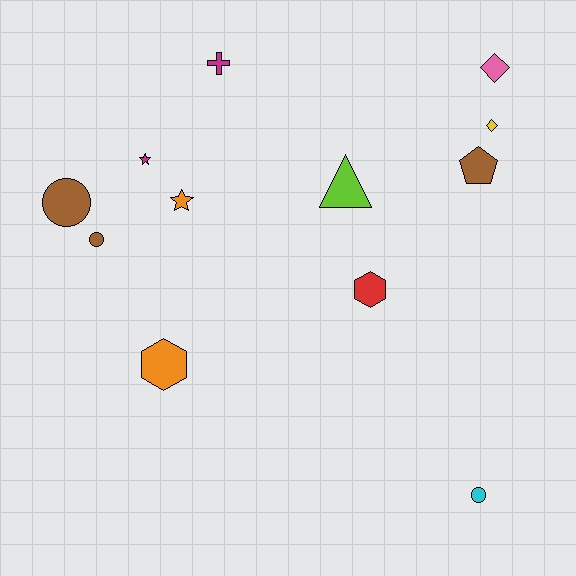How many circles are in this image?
There are 3 circles.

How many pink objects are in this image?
There is 1 pink object.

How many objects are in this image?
There are 12 objects.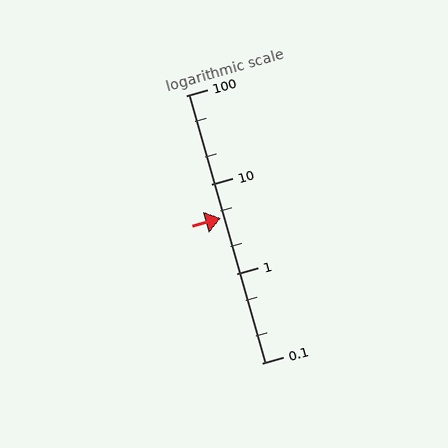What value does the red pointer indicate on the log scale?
The pointer indicates approximately 4.2.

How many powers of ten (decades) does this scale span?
The scale spans 3 decades, from 0.1 to 100.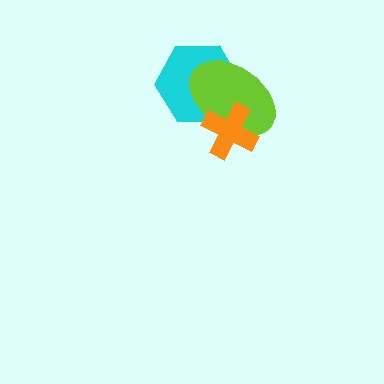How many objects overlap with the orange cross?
2 objects overlap with the orange cross.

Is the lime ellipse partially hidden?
Yes, it is partially covered by another shape.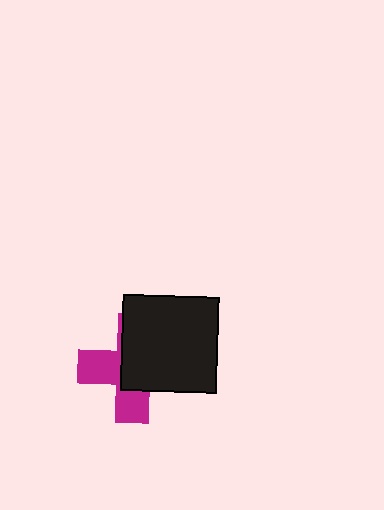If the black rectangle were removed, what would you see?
You would see the complete magenta cross.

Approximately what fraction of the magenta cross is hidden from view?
Roughly 57% of the magenta cross is hidden behind the black rectangle.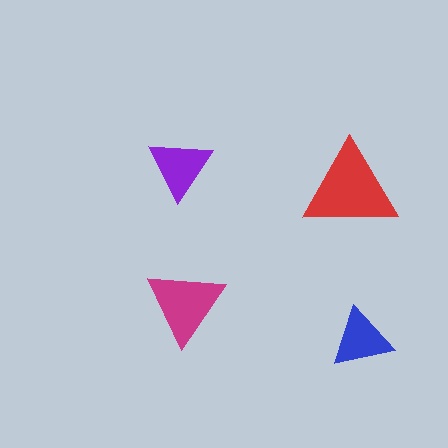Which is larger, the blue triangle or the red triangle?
The red one.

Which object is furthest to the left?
The purple triangle is leftmost.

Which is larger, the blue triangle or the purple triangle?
The purple one.